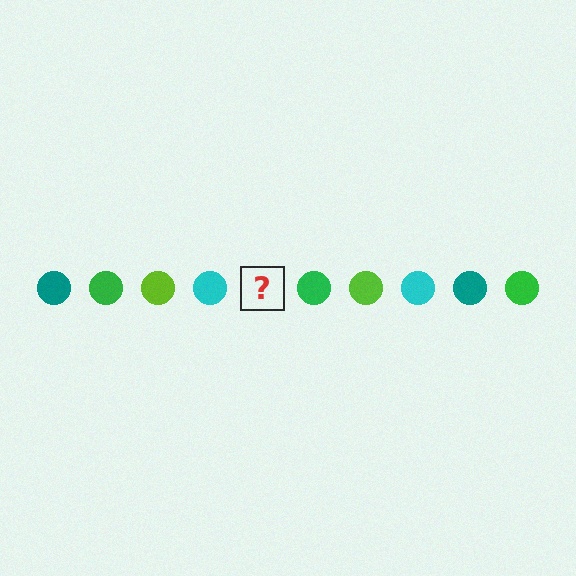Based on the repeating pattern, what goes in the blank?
The blank should be a teal circle.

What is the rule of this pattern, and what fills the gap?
The rule is that the pattern cycles through teal, green, lime, cyan circles. The gap should be filled with a teal circle.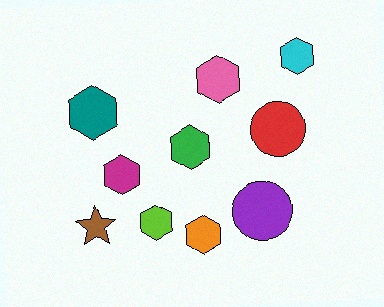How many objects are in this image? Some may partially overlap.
There are 10 objects.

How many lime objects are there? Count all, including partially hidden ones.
There is 1 lime object.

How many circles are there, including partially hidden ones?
There are 2 circles.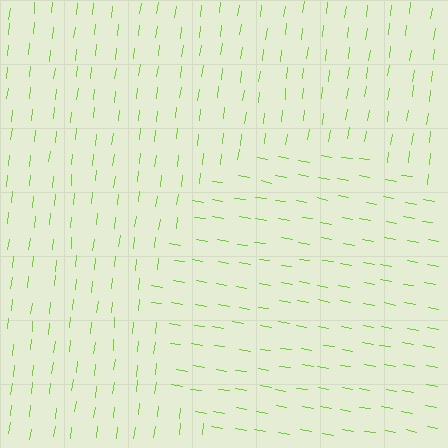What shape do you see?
I see a circle.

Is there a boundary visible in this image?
Yes, there is a texture boundary formed by a change in line orientation.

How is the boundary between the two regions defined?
The boundary is defined purely by a change in line orientation (approximately 87 degrees difference). All lines are the same color and thickness.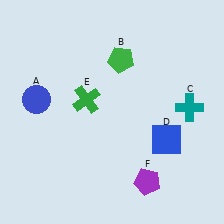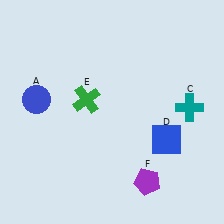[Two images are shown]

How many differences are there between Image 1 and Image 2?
There is 1 difference between the two images.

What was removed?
The green pentagon (B) was removed in Image 2.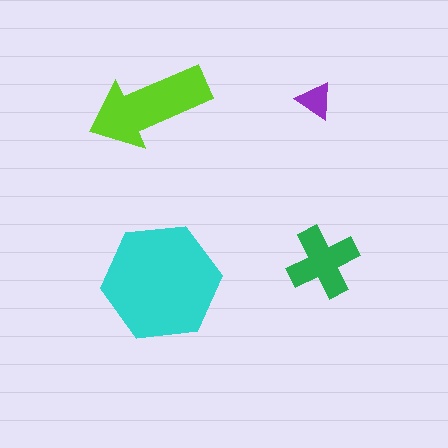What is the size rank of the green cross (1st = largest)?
3rd.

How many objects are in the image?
There are 4 objects in the image.